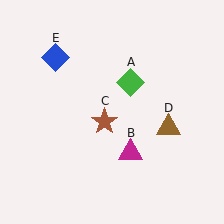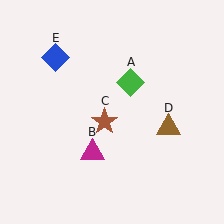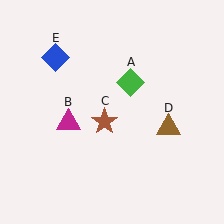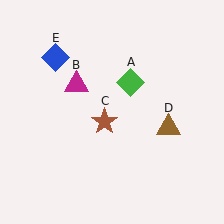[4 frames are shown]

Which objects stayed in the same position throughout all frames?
Green diamond (object A) and brown star (object C) and brown triangle (object D) and blue diamond (object E) remained stationary.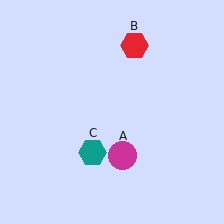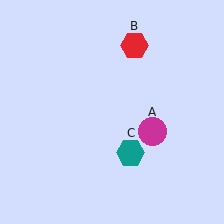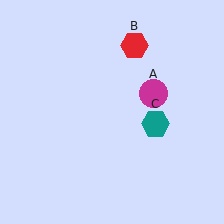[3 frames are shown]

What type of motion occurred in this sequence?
The magenta circle (object A), teal hexagon (object C) rotated counterclockwise around the center of the scene.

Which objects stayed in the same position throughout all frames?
Red hexagon (object B) remained stationary.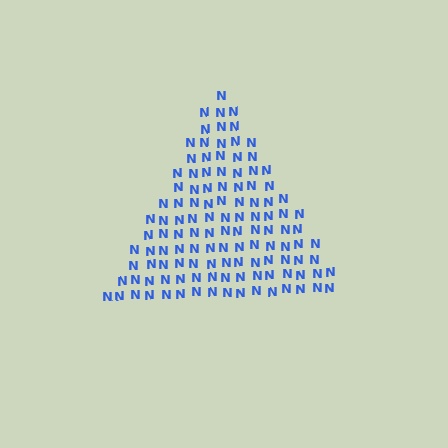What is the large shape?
The large shape is a triangle.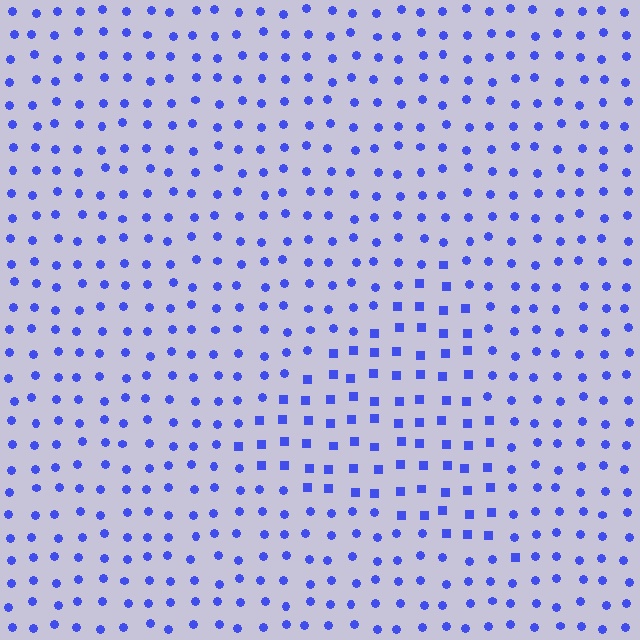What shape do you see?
I see a triangle.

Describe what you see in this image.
The image is filled with small blue elements arranged in a uniform grid. A triangle-shaped region contains squares, while the surrounding area contains circles. The boundary is defined purely by the change in element shape.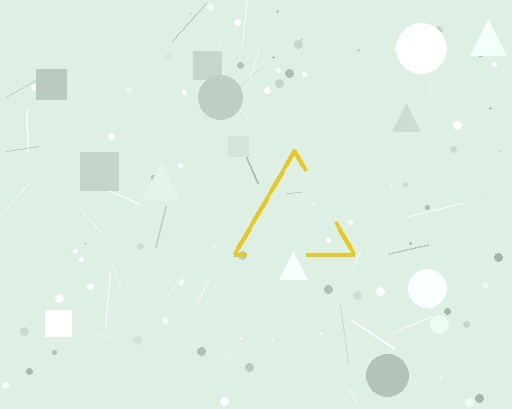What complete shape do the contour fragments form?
The contour fragments form a triangle.